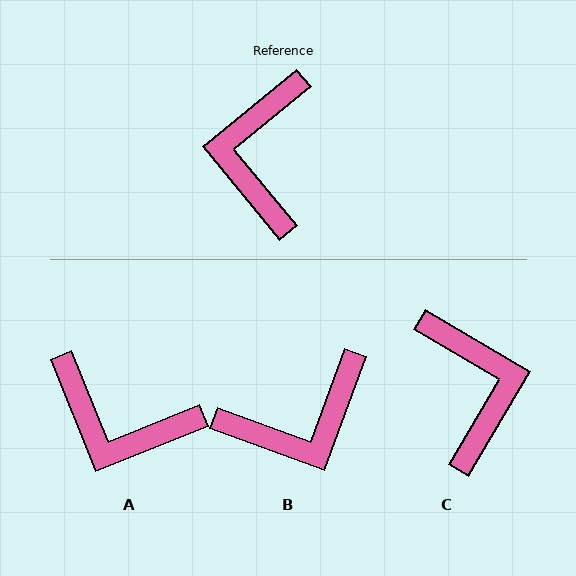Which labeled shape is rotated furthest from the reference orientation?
C, about 160 degrees away.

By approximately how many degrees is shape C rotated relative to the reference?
Approximately 160 degrees clockwise.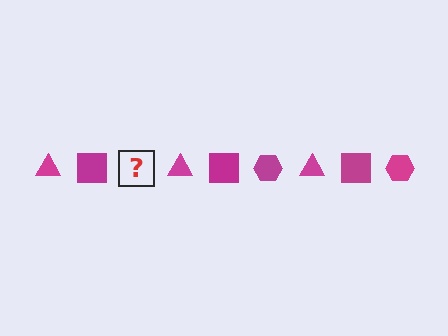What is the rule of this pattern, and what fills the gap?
The rule is that the pattern cycles through triangle, square, hexagon shapes in magenta. The gap should be filled with a magenta hexagon.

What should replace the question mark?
The question mark should be replaced with a magenta hexagon.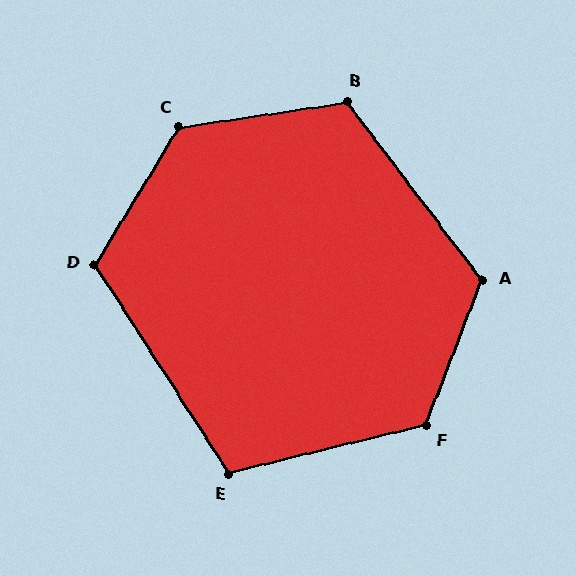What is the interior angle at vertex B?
Approximately 119 degrees (obtuse).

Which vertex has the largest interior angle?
C, at approximately 129 degrees.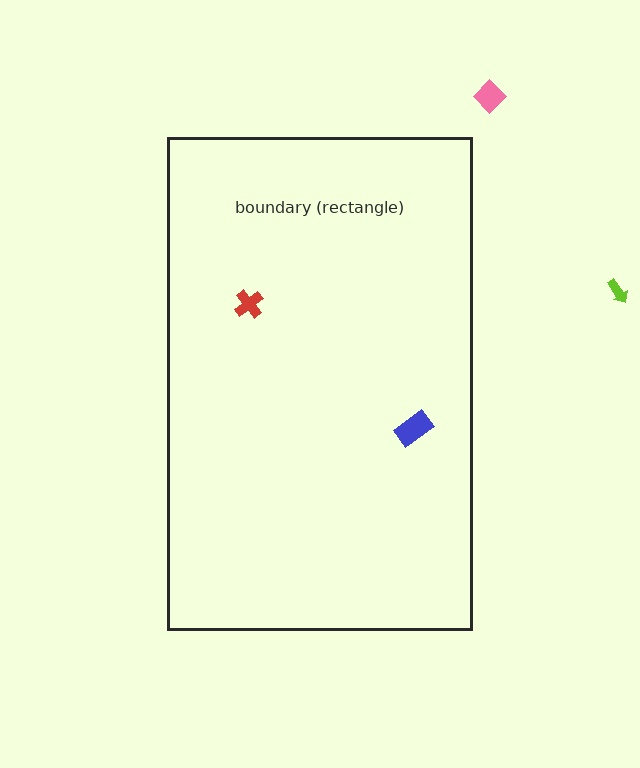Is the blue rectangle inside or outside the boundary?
Inside.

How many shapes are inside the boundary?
2 inside, 2 outside.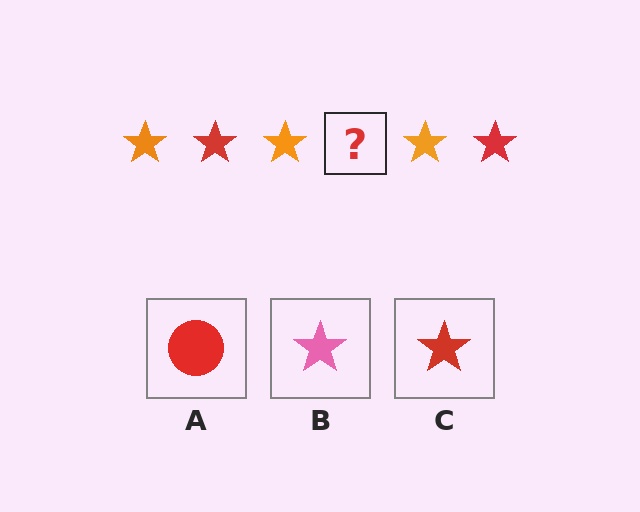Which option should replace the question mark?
Option C.